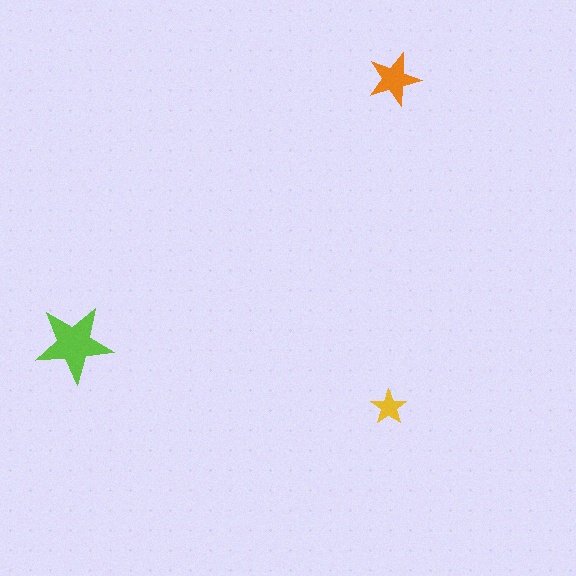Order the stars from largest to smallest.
the lime one, the orange one, the yellow one.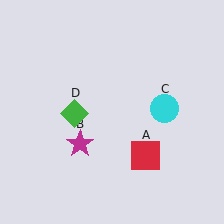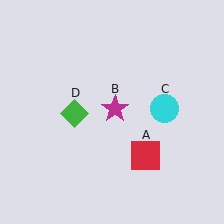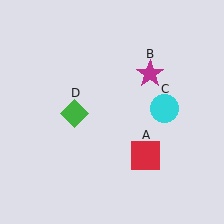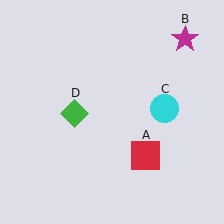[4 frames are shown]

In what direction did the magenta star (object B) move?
The magenta star (object B) moved up and to the right.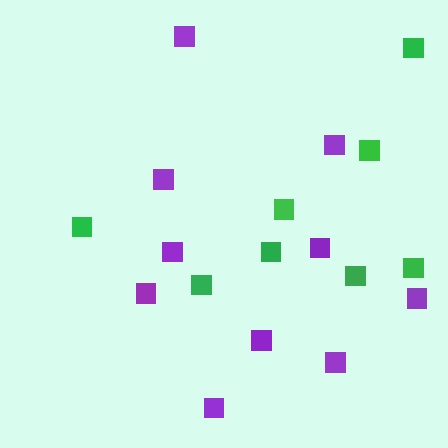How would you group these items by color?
There are 2 groups: one group of purple squares (10) and one group of green squares (8).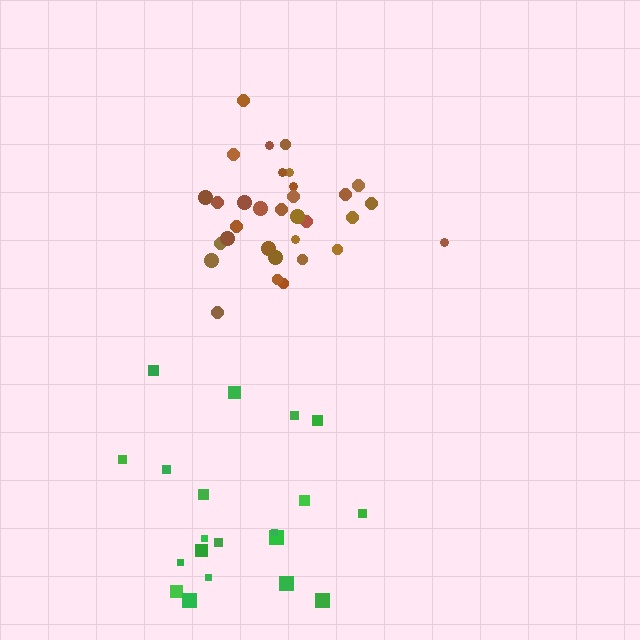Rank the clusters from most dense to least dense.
brown, green.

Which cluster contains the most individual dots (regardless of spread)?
Brown (32).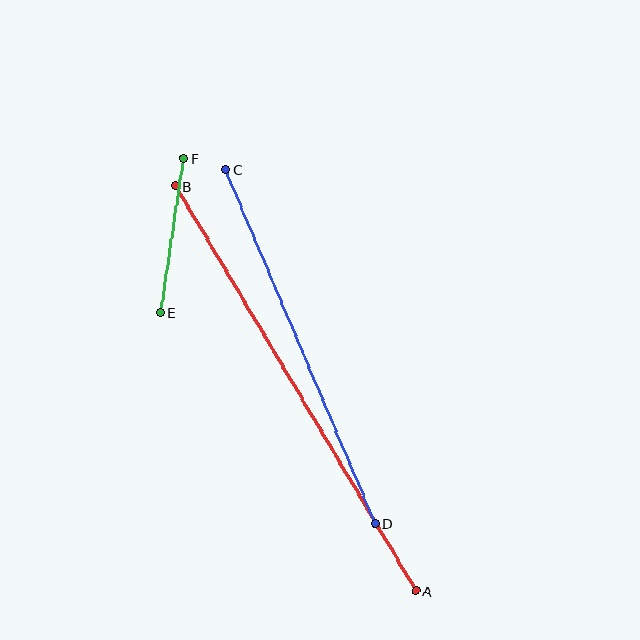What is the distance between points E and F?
The distance is approximately 156 pixels.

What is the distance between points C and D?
The distance is approximately 384 pixels.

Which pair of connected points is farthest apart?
Points A and B are farthest apart.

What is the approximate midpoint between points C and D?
The midpoint is at approximately (300, 347) pixels.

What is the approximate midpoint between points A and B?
The midpoint is at approximately (296, 389) pixels.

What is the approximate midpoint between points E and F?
The midpoint is at approximately (172, 236) pixels.